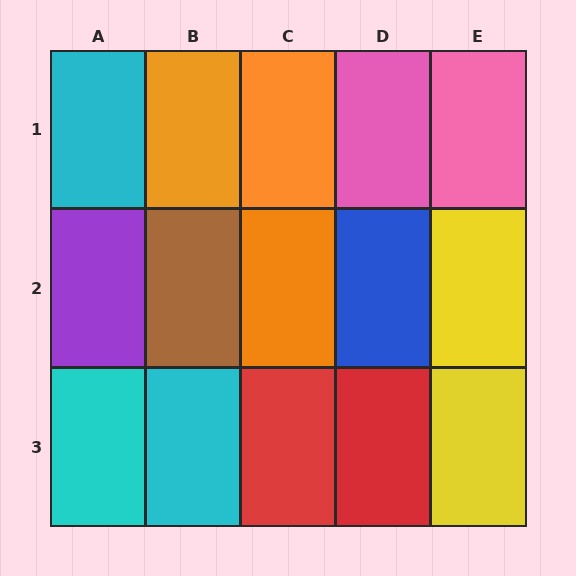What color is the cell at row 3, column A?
Cyan.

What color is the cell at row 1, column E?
Pink.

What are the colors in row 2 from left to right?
Purple, brown, orange, blue, yellow.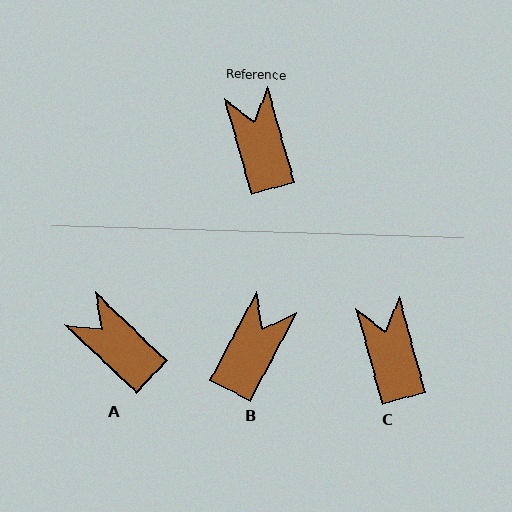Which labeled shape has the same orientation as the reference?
C.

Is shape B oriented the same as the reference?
No, it is off by about 43 degrees.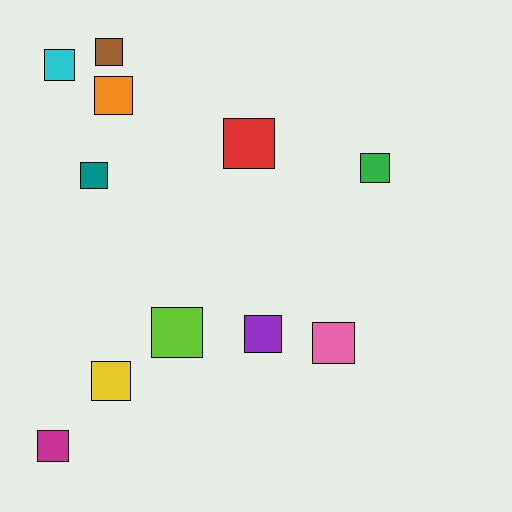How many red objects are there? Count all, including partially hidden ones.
There is 1 red object.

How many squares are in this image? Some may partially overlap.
There are 11 squares.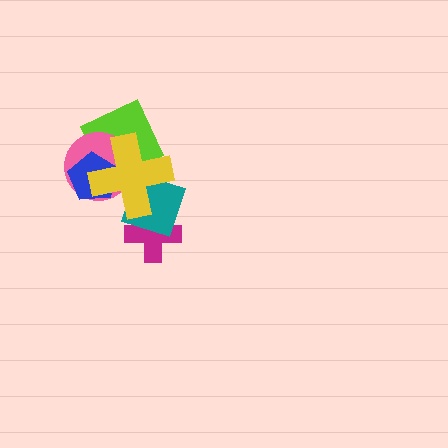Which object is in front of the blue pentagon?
The yellow cross is in front of the blue pentagon.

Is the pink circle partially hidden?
Yes, it is partially covered by another shape.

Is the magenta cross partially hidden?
Yes, it is partially covered by another shape.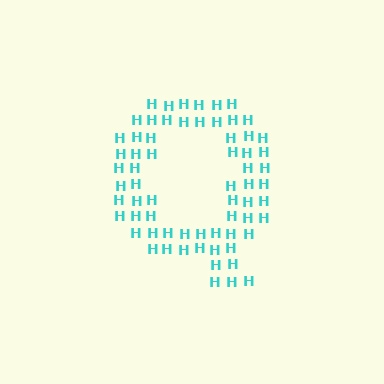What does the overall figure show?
The overall figure shows the letter Q.